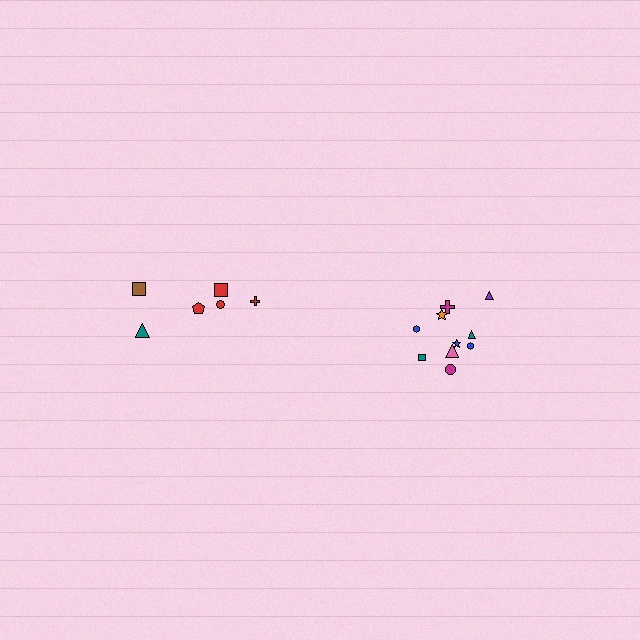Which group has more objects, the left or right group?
The right group.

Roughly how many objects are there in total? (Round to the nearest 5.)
Roughly 15 objects in total.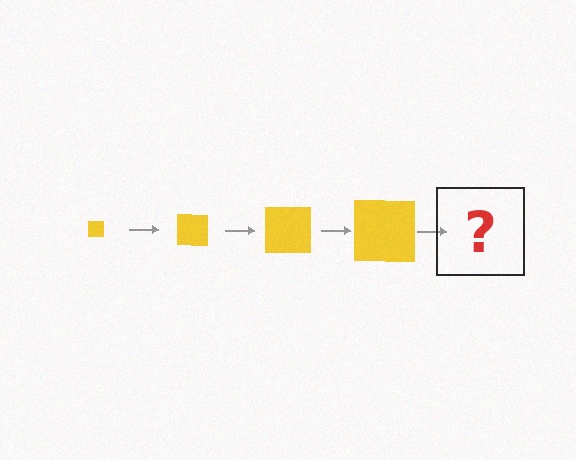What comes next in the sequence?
The next element should be a yellow square, larger than the previous one.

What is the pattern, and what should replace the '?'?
The pattern is that the square gets progressively larger each step. The '?' should be a yellow square, larger than the previous one.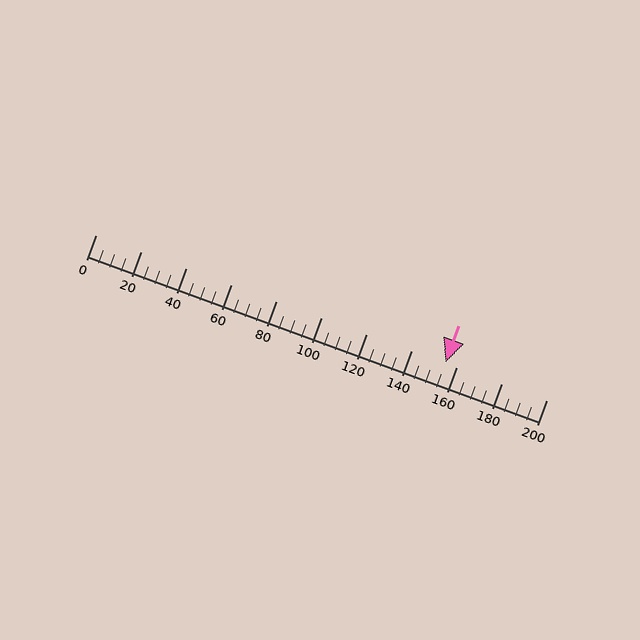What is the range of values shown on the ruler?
The ruler shows values from 0 to 200.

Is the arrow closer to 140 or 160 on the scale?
The arrow is closer to 160.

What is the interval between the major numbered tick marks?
The major tick marks are spaced 20 units apart.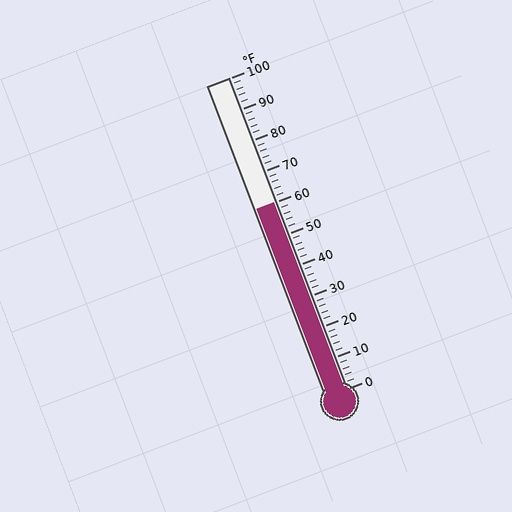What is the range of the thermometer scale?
The thermometer scale ranges from 0°F to 100°F.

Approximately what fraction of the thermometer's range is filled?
The thermometer is filled to approximately 60% of its range.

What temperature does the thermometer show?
The thermometer shows approximately 60°F.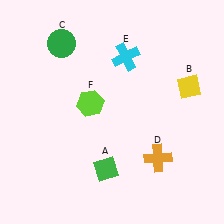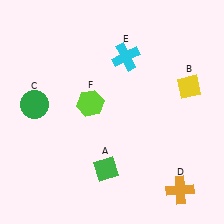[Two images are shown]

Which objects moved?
The objects that moved are: the green circle (C), the orange cross (D).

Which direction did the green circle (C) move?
The green circle (C) moved down.